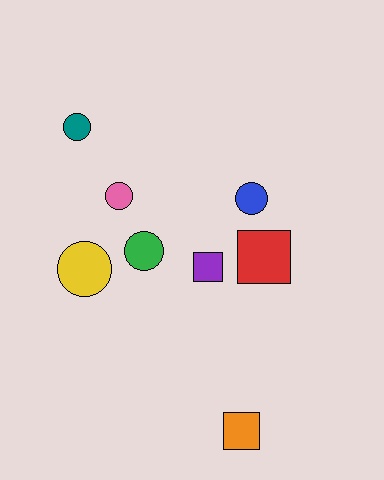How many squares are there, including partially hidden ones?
There are 3 squares.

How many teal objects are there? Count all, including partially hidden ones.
There is 1 teal object.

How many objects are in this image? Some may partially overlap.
There are 8 objects.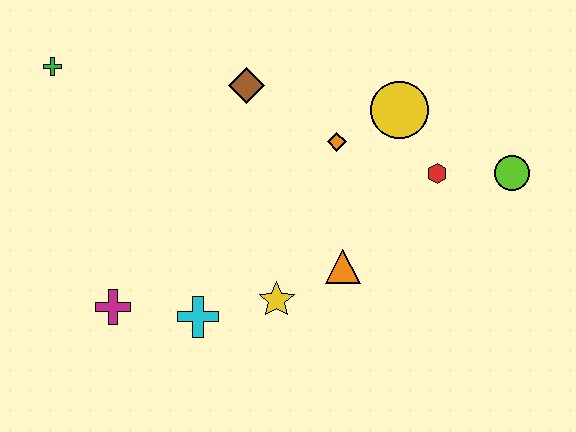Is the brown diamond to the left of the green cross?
No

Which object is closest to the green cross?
The brown diamond is closest to the green cross.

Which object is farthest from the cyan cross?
The lime circle is farthest from the cyan cross.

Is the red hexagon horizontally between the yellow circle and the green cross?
No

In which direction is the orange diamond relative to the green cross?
The orange diamond is to the right of the green cross.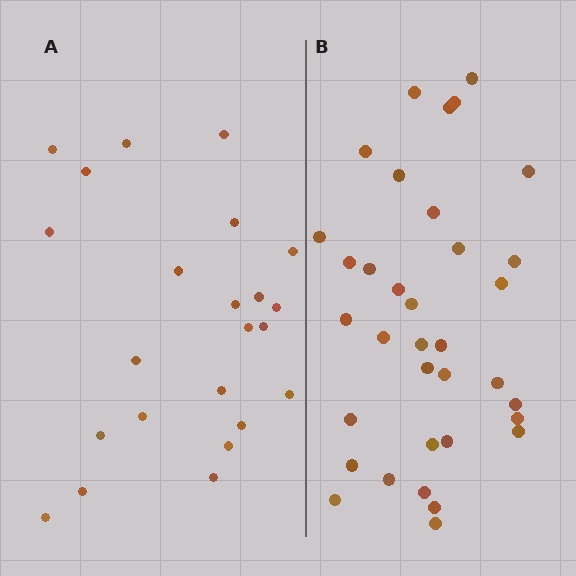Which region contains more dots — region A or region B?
Region B (the right region) has more dots.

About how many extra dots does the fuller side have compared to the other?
Region B has roughly 12 or so more dots than region A.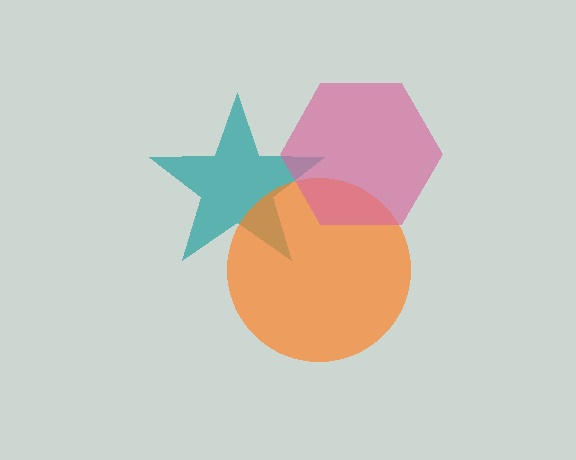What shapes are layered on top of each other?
The layered shapes are: a teal star, an orange circle, a pink hexagon.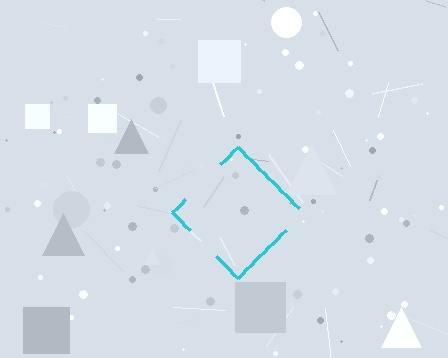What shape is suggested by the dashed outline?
The dashed outline suggests a diamond.